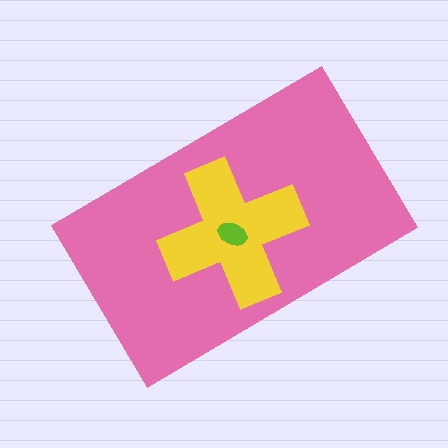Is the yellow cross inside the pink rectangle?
Yes.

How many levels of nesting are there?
3.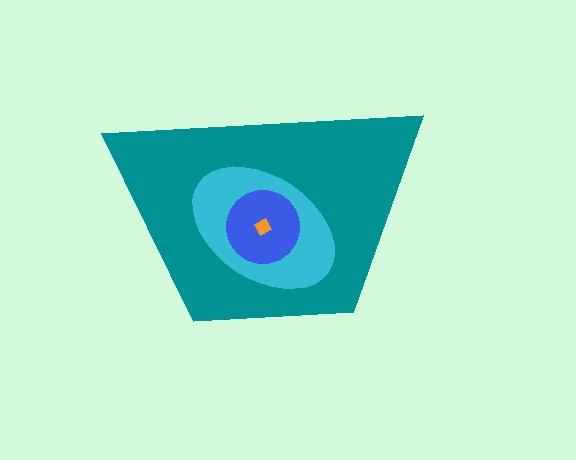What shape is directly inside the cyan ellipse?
The blue circle.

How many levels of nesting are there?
4.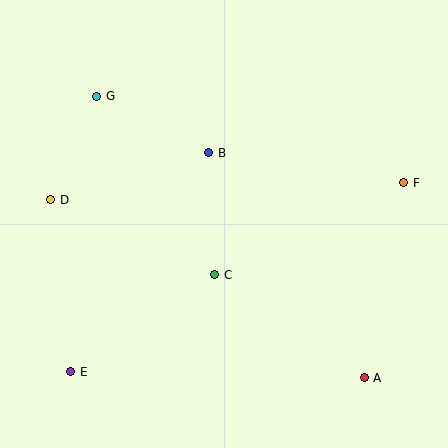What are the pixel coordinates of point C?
Point C is at (215, 275).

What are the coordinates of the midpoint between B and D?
The midpoint between B and D is at (130, 176).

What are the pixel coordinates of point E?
Point E is at (71, 372).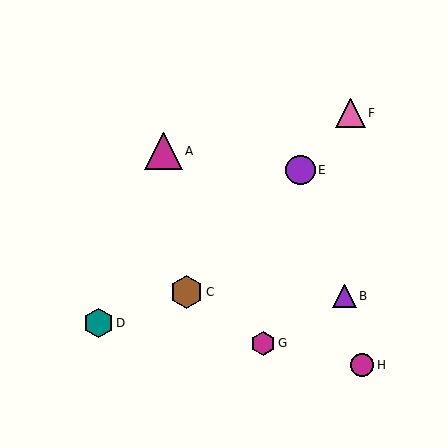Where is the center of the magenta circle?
The center of the magenta circle is at (362, 365).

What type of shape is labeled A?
Shape A is a magenta triangle.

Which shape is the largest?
The magenta triangle (labeled A) is the largest.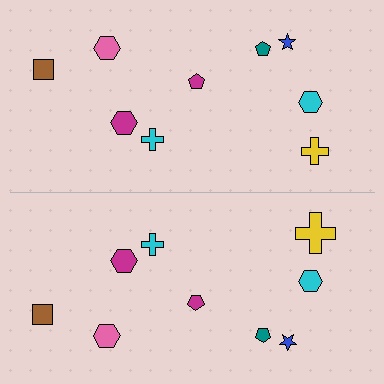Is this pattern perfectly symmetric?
No, the pattern is not perfectly symmetric. The yellow cross on the bottom side has a different size than its mirror counterpart.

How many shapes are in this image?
There are 18 shapes in this image.